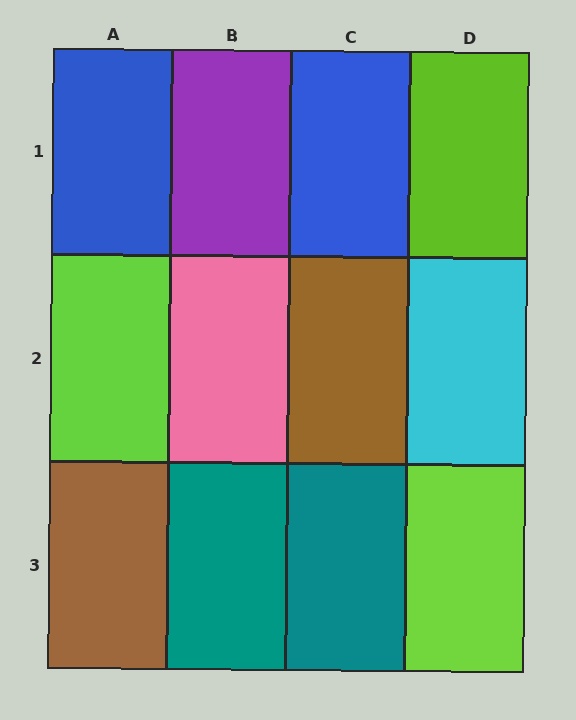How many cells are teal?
2 cells are teal.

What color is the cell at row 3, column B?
Teal.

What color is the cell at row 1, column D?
Lime.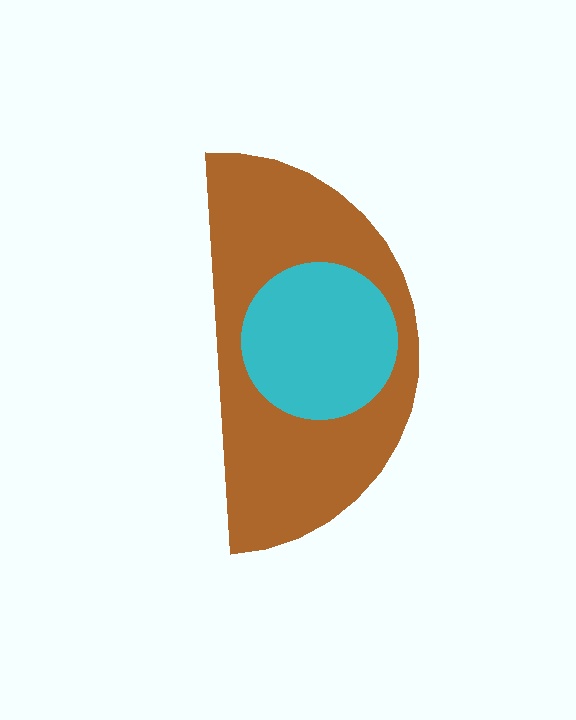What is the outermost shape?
The brown semicircle.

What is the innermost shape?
The cyan circle.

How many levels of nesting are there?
2.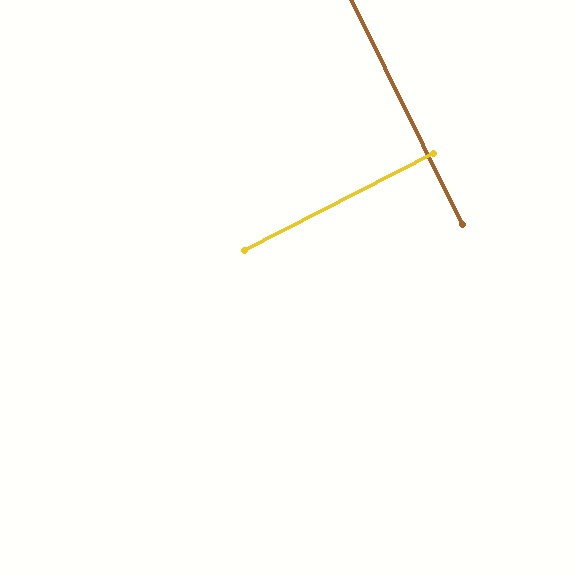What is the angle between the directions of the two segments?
Approximately 89 degrees.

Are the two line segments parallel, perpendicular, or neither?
Perpendicular — they meet at approximately 89°.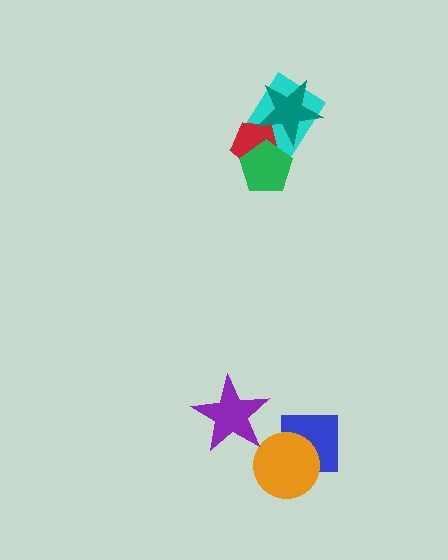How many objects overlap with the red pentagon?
3 objects overlap with the red pentagon.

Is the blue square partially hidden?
Yes, it is partially covered by another shape.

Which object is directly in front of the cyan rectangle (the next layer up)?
The red pentagon is directly in front of the cyan rectangle.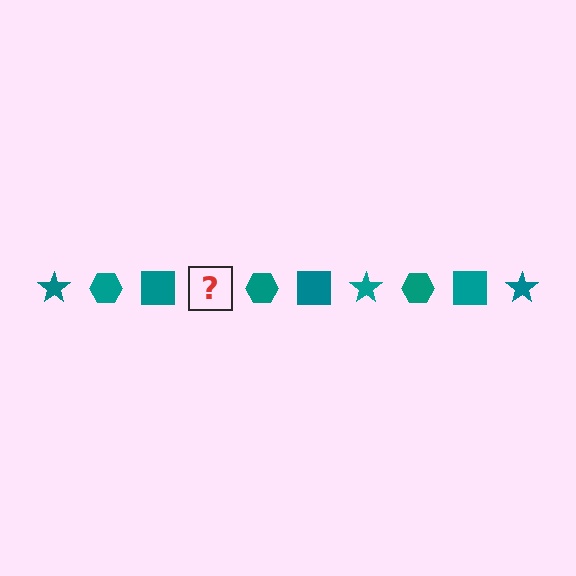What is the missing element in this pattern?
The missing element is a teal star.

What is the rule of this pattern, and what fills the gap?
The rule is that the pattern cycles through star, hexagon, square shapes in teal. The gap should be filled with a teal star.